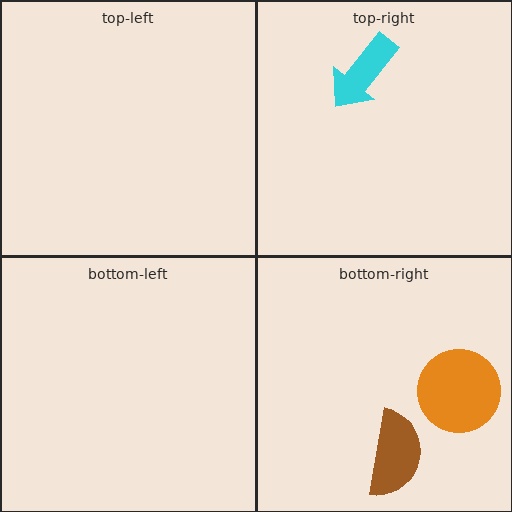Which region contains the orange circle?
The bottom-right region.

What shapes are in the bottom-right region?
The brown semicircle, the orange circle.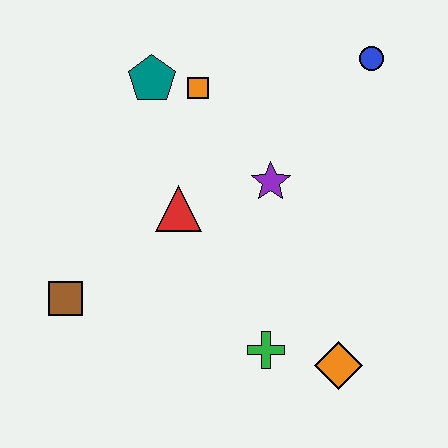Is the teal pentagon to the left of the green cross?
Yes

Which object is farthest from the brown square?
The blue circle is farthest from the brown square.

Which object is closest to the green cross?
The orange diamond is closest to the green cross.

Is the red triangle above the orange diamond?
Yes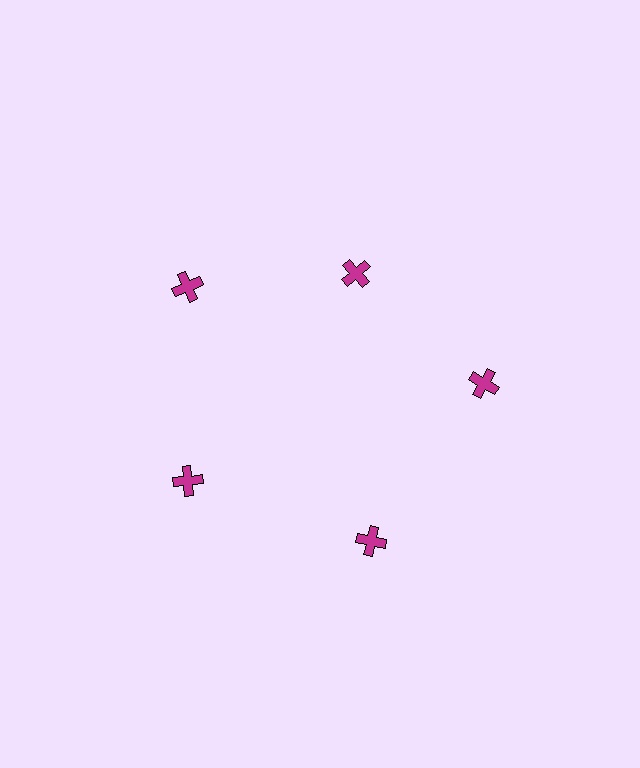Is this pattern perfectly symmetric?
No. The 5 magenta crosses are arranged in a ring, but one element near the 1 o'clock position is pulled inward toward the center, breaking the 5-fold rotational symmetry.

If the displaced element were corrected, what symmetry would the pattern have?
It would have 5-fold rotational symmetry — the pattern would map onto itself every 72 degrees.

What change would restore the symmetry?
The symmetry would be restored by moving it outward, back onto the ring so that all 5 crosses sit at equal angles and equal distance from the center.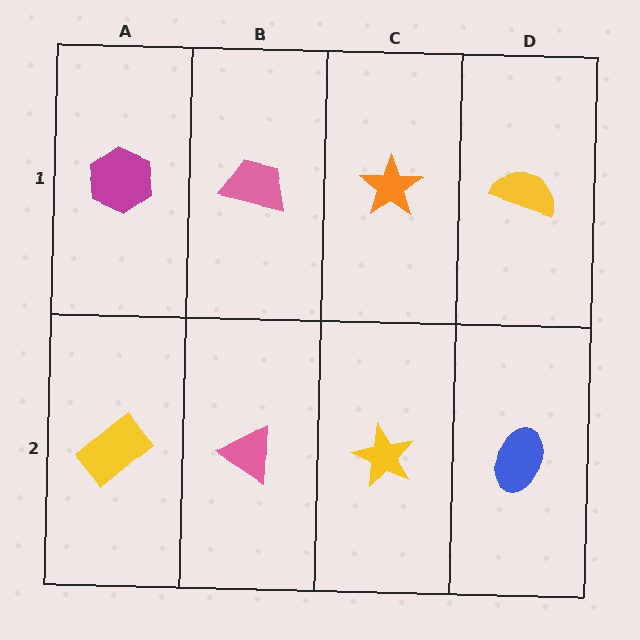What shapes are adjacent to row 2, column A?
A magenta hexagon (row 1, column A), a pink triangle (row 2, column B).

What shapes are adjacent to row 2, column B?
A pink trapezoid (row 1, column B), a yellow rectangle (row 2, column A), a yellow star (row 2, column C).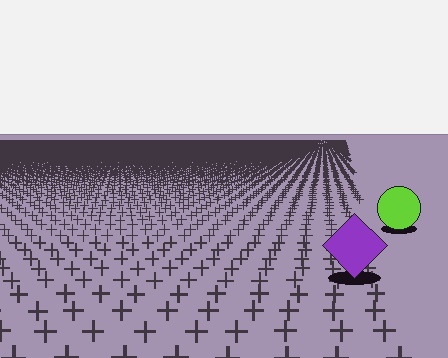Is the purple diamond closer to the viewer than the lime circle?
Yes. The purple diamond is closer — you can tell from the texture gradient: the ground texture is coarser near it.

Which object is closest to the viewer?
The purple diamond is closest. The texture marks near it are larger and more spread out.